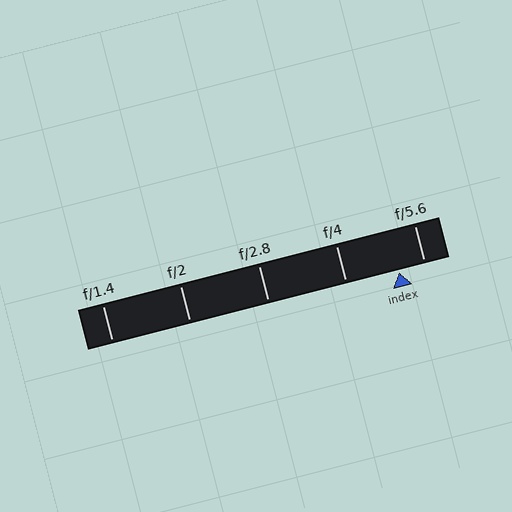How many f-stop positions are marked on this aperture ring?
There are 5 f-stop positions marked.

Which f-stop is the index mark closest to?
The index mark is closest to f/5.6.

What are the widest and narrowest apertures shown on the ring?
The widest aperture shown is f/1.4 and the narrowest is f/5.6.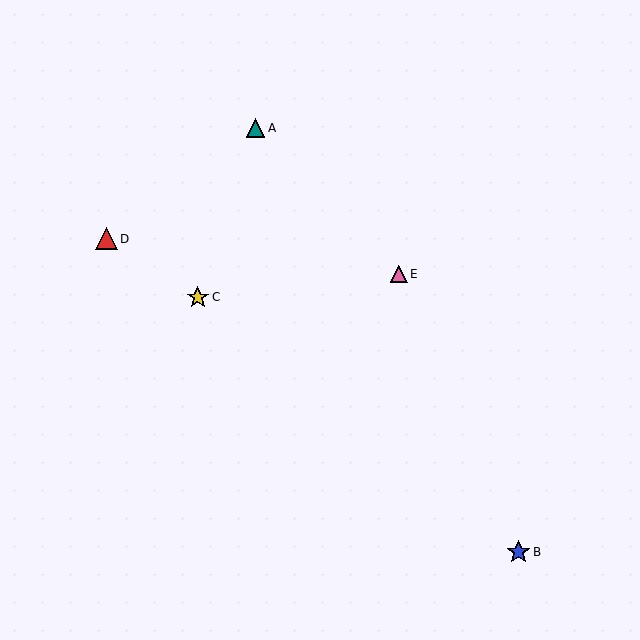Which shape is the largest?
The blue star (labeled B) is the largest.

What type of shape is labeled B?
Shape B is a blue star.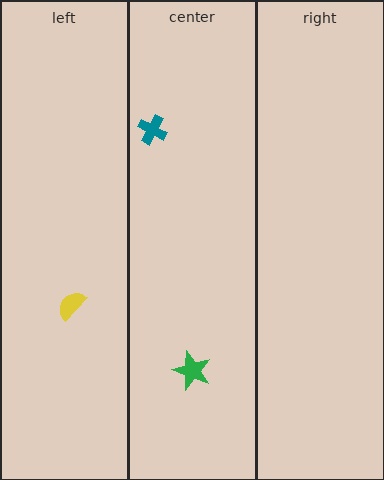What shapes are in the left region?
The yellow semicircle.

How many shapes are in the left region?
1.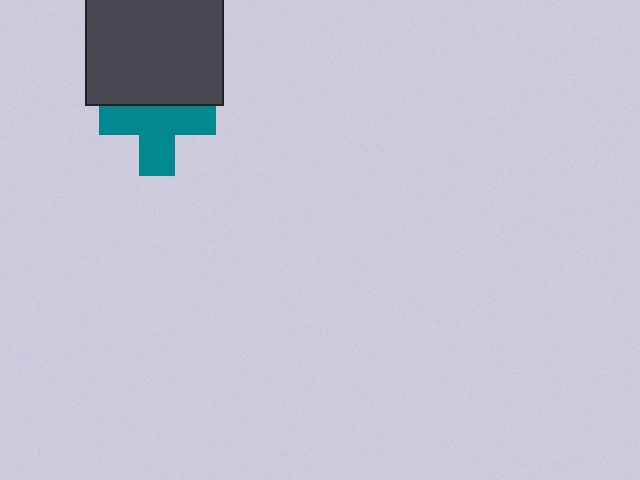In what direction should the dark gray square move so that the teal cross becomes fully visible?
The dark gray square should move up. That is the shortest direction to clear the overlap and leave the teal cross fully visible.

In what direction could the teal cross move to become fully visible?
The teal cross could move down. That would shift it out from behind the dark gray square entirely.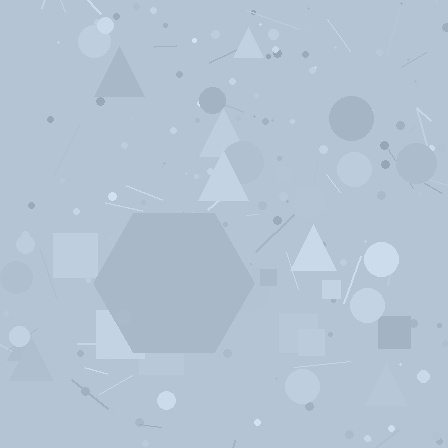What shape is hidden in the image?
A hexagon is hidden in the image.